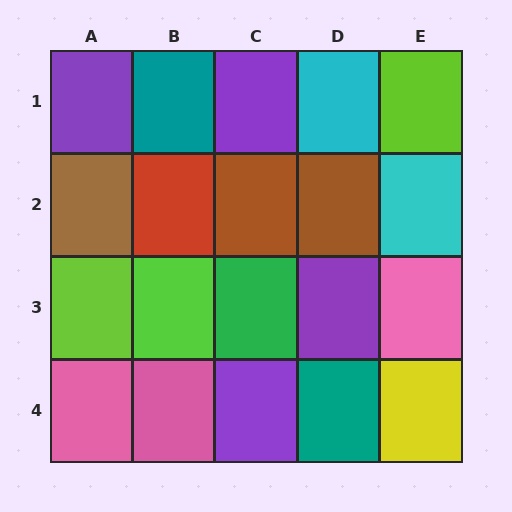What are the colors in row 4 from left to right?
Pink, pink, purple, teal, yellow.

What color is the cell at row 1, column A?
Purple.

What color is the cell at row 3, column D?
Purple.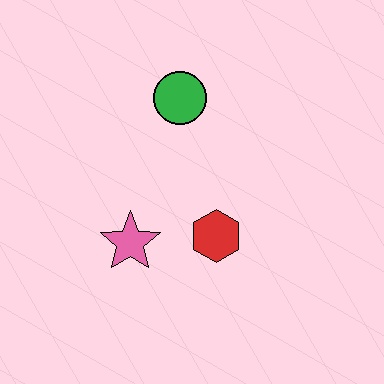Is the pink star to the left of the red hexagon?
Yes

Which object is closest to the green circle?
The red hexagon is closest to the green circle.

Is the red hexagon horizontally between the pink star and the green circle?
No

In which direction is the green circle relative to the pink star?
The green circle is above the pink star.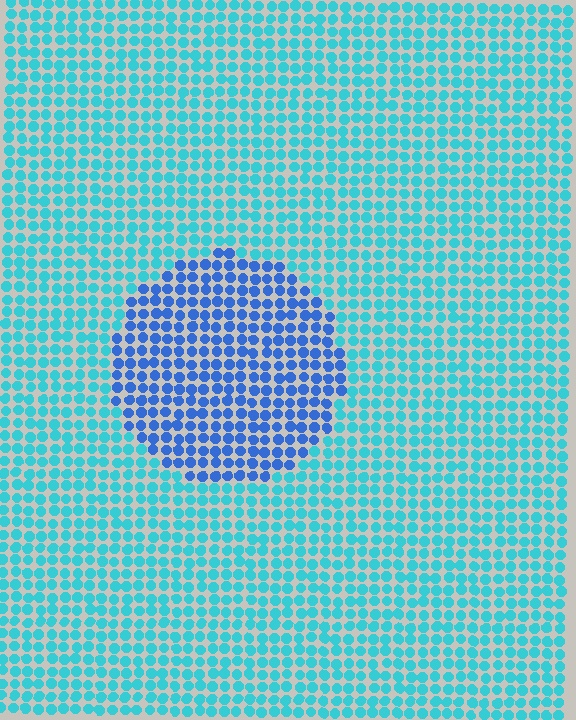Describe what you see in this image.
The image is filled with small cyan elements in a uniform arrangement. A circle-shaped region is visible where the elements are tinted to a slightly different hue, forming a subtle color boundary.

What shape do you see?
I see a circle.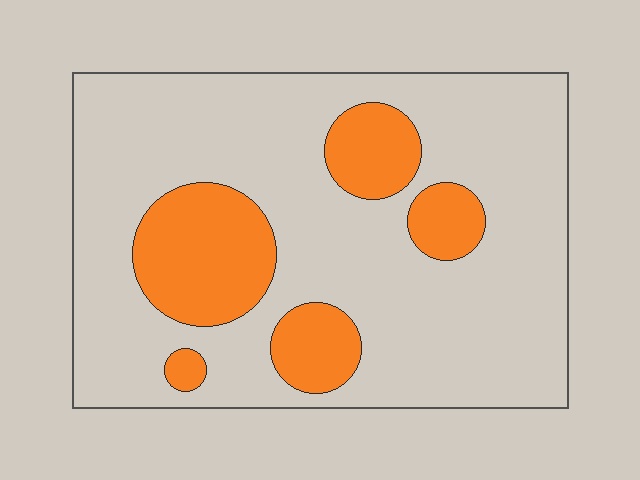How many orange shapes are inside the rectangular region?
5.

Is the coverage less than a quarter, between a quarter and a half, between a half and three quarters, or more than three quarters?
Less than a quarter.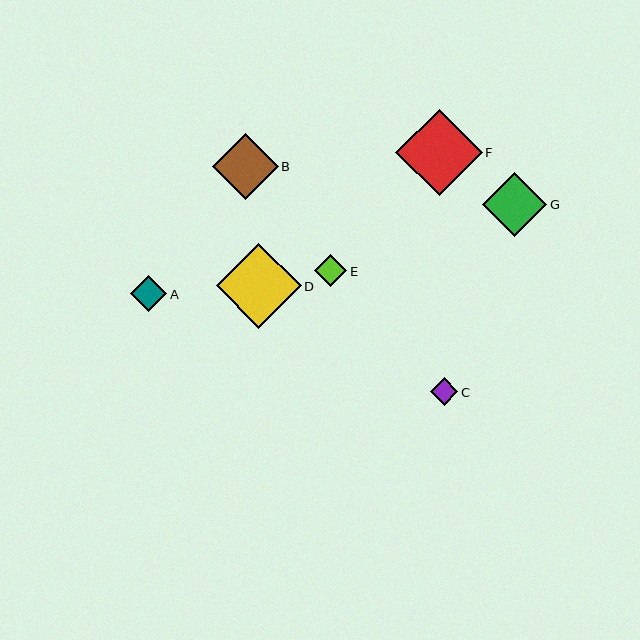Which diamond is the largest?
Diamond F is the largest with a size of approximately 86 pixels.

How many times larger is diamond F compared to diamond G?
Diamond F is approximately 1.3 times the size of diamond G.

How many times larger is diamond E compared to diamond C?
Diamond E is approximately 1.2 times the size of diamond C.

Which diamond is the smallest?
Diamond C is the smallest with a size of approximately 28 pixels.